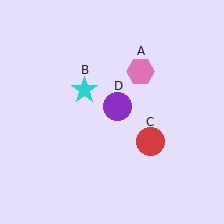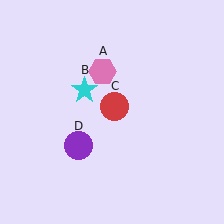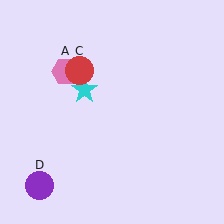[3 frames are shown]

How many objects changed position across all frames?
3 objects changed position: pink hexagon (object A), red circle (object C), purple circle (object D).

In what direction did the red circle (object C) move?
The red circle (object C) moved up and to the left.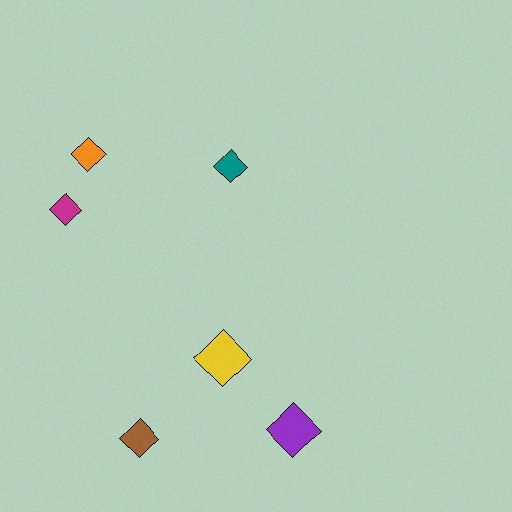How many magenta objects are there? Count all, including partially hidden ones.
There is 1 magenta object.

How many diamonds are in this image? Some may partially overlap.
There are 6 diamonds.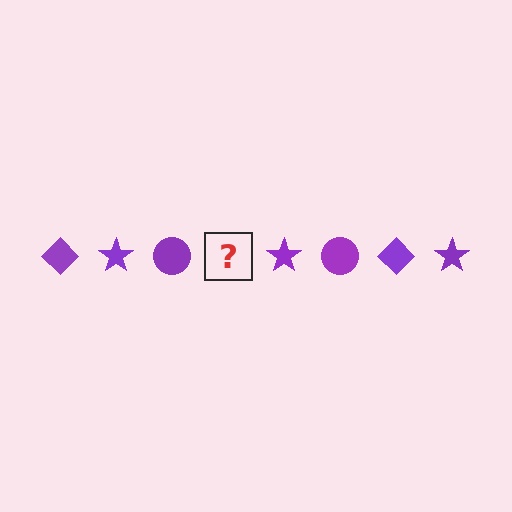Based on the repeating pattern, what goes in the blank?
The blank should be a purple diamond.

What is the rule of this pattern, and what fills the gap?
The rule is that the pattern cycles through diamond, star, circle shapes in purple. The gap should be filled with a purple diamond.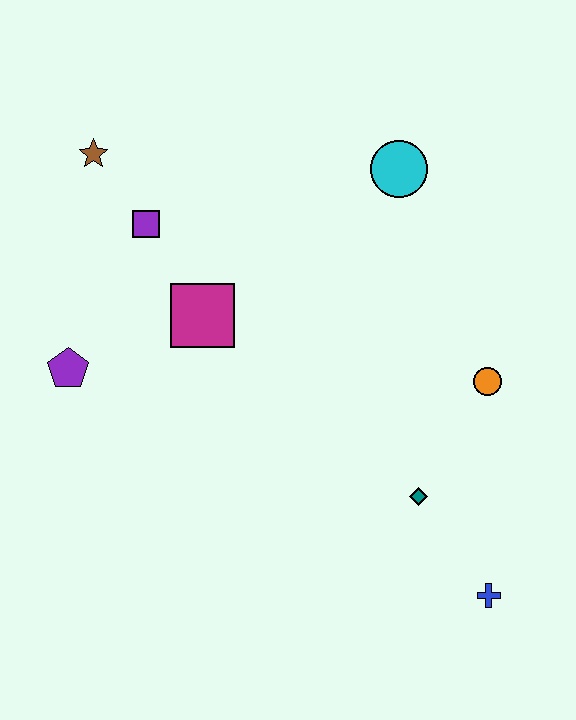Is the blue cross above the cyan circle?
No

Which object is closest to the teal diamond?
The blue cross is closest to the teal diamond.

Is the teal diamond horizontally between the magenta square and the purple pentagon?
No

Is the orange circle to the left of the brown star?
No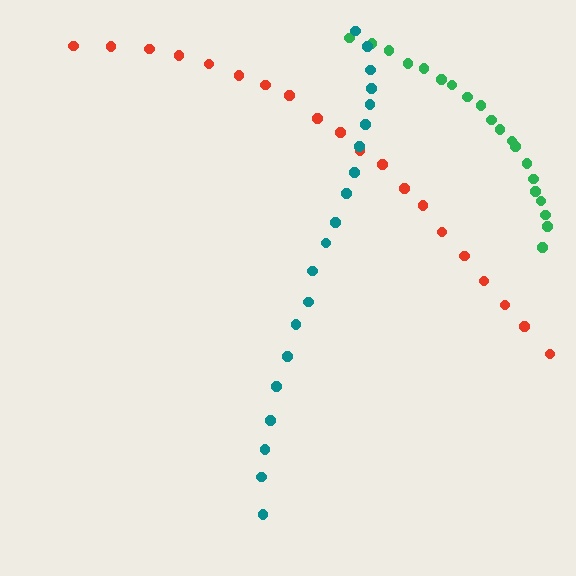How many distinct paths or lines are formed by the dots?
There are 3 distinct paths.